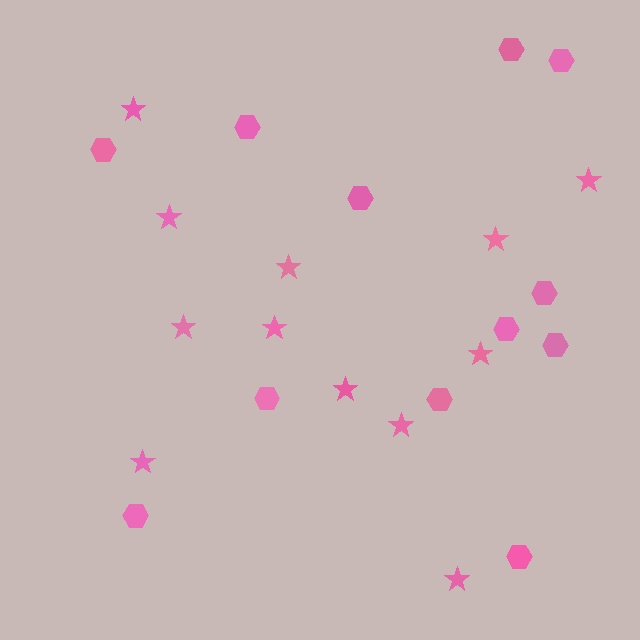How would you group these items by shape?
There are 2 groups: one group of hexagons (12) and one group of stars (12).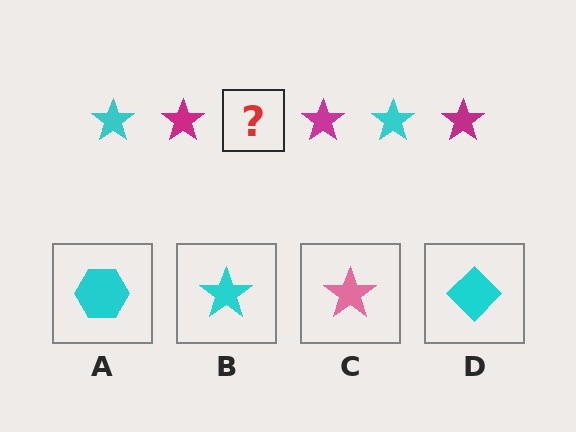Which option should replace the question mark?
Option B.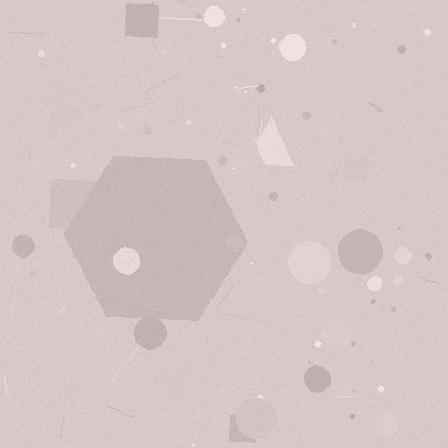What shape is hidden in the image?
A hexagon is hidden in the image.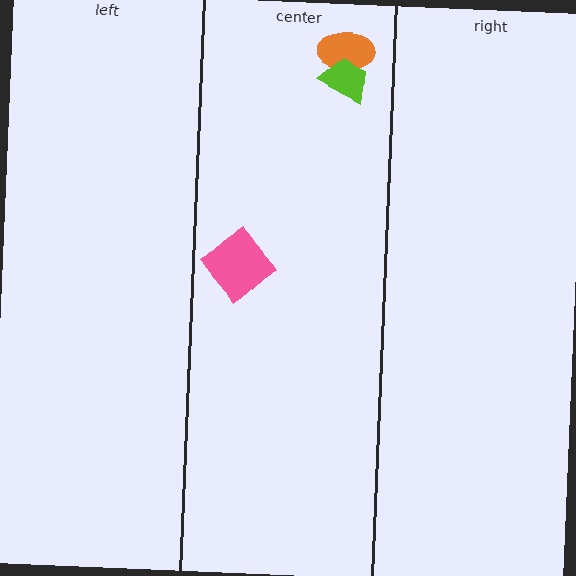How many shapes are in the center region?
3.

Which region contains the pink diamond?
The center region.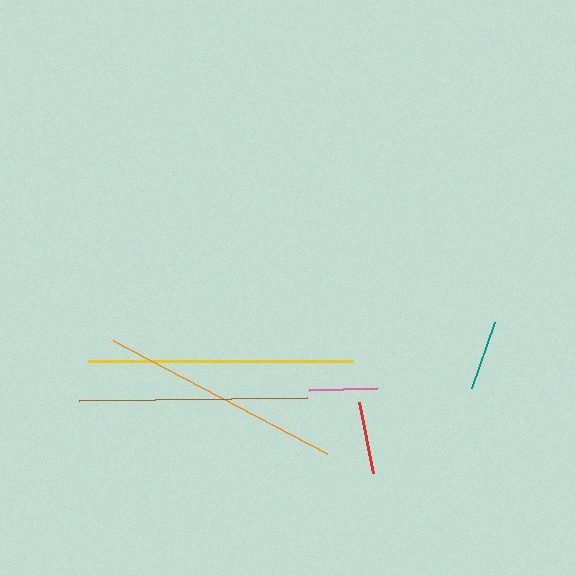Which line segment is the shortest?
The pink line is the shortest at approximately 68 pixels.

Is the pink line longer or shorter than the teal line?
The teal line is longer than the pink line.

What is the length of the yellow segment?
The yellow segment is approximately 264 pixels long.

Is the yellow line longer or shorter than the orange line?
The yellow line is longer than the orange line.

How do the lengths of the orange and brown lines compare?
The orange and brown lines are approximately the same length.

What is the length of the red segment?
The red segment is approximately 73 pixels long.